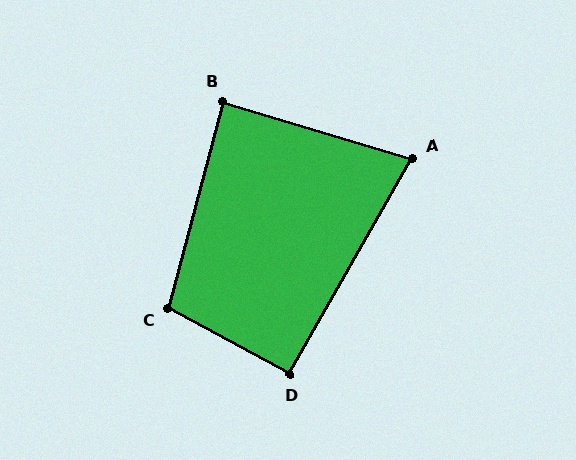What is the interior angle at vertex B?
Approximately 88 degrees (approximately right).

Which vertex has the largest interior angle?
C, at approximately 103 degrees.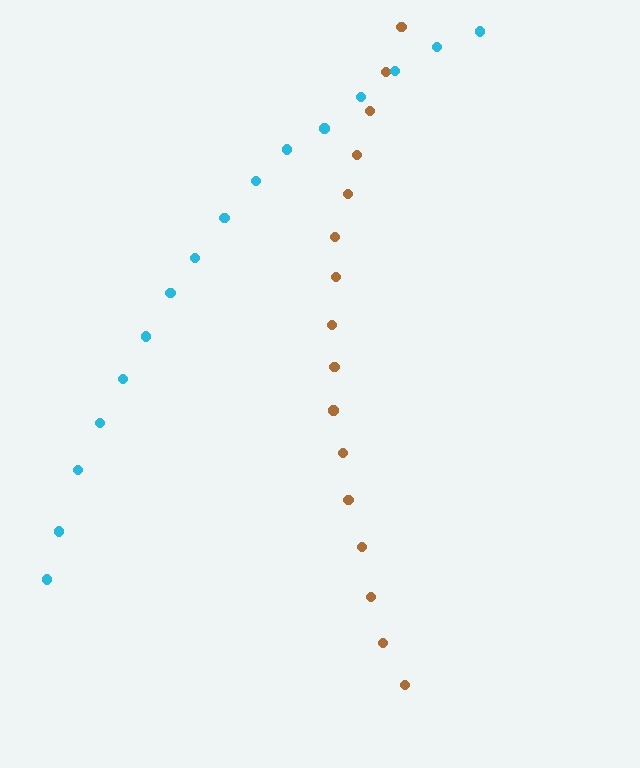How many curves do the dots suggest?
There are 2 distinct paths.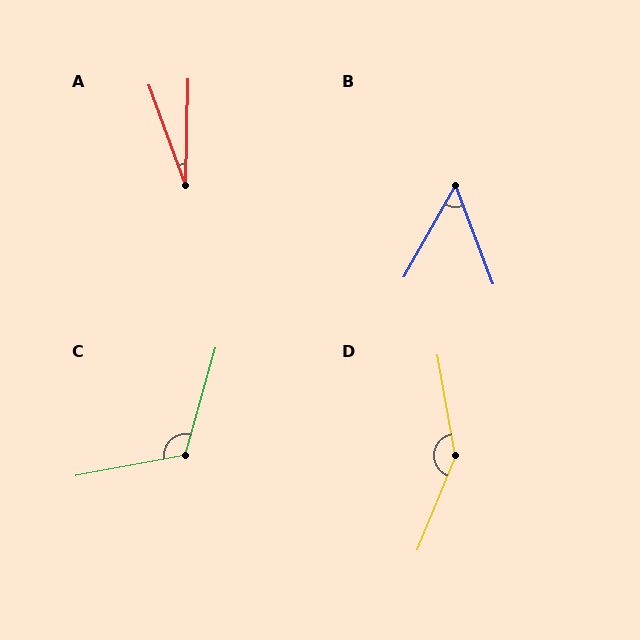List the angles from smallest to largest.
A (21°), B (50°), C (117°), D (148°).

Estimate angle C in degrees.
Approximately 117 degrees.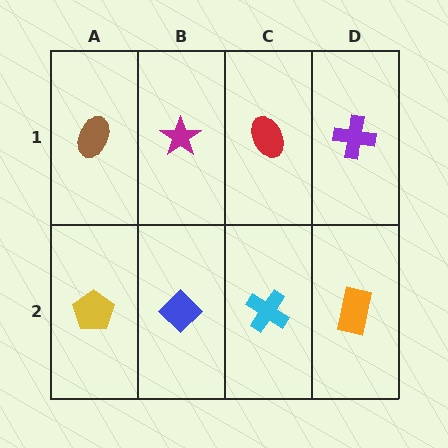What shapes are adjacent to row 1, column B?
A blue diamond (row 2, column B), a brown ellipse (row 1, column A), a red ellipse (row 1, column C).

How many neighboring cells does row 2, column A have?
2.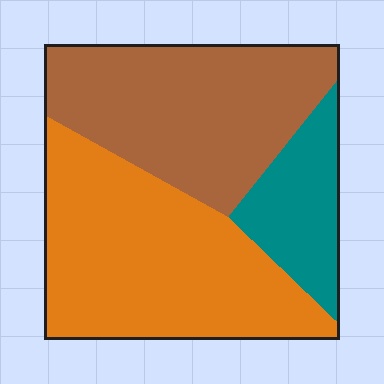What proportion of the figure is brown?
Brown covers roughly 40% of the figure.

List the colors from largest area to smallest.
From largest to smallest: orange, brown, teal.